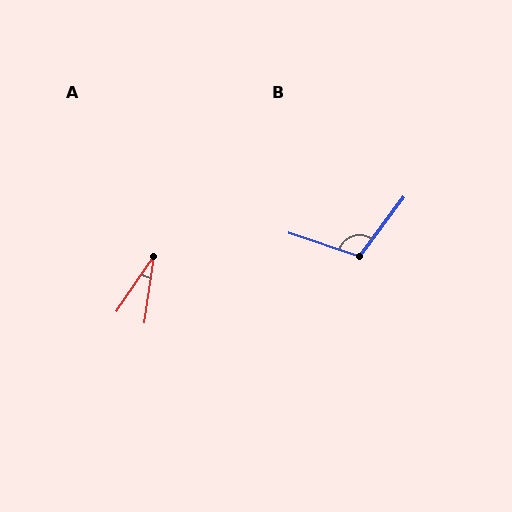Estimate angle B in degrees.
Approximately 108 degrees.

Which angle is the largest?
B, at approximately 108 degrees.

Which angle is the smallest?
A, at approximately 25 degrees.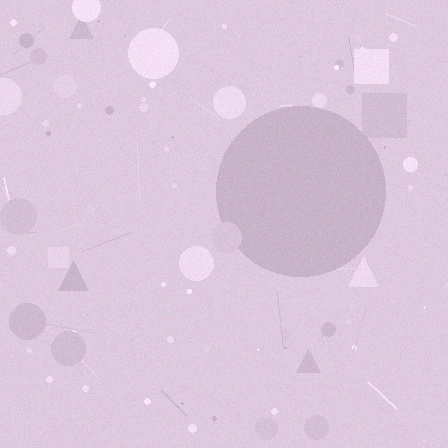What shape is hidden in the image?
A circle is hidden in the image.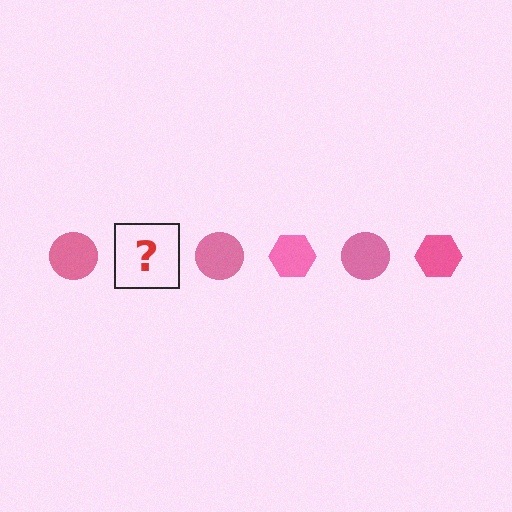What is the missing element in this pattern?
The missing element is a pink hexagon.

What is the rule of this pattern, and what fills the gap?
The rule is that the pattern cycles through circle, hexagon shapes in pink. The gap should be filled with a pink hexagon.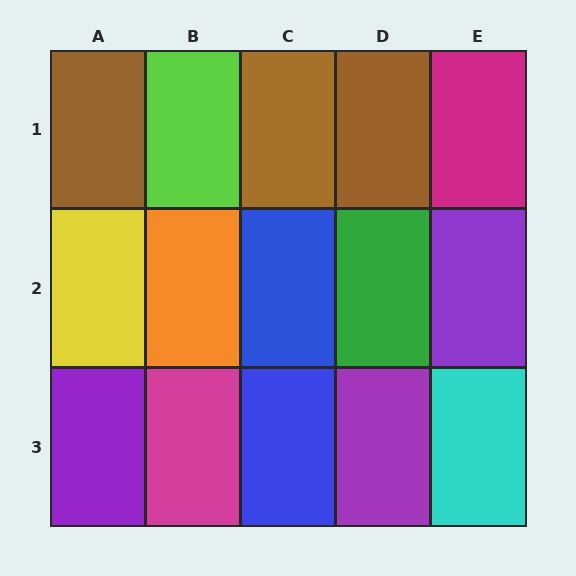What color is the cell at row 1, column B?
Lime.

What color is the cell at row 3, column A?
Purple.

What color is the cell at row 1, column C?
Brown.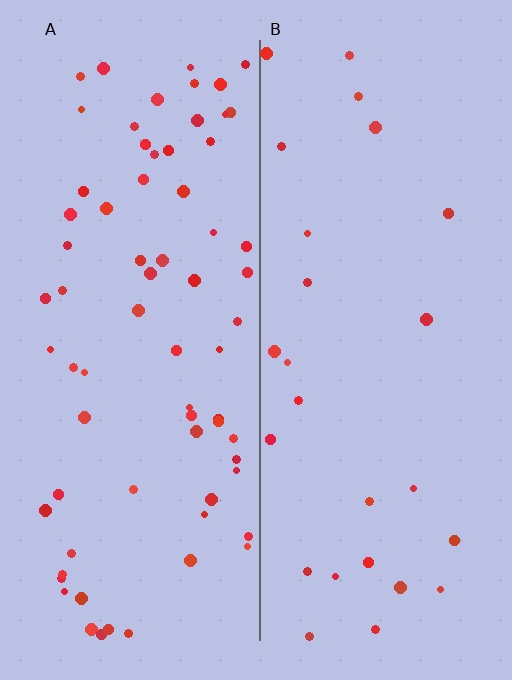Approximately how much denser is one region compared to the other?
Approximately 2.7× — region A over region B.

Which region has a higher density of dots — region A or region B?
A (the left).